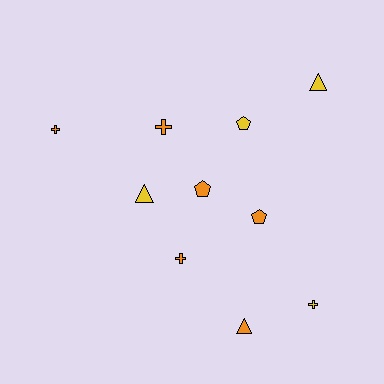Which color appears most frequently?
Orange, with 6 objects.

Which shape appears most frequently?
Cross, with 4 objects.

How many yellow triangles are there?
There are 2 yellow triangles.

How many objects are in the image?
There are 10 objects.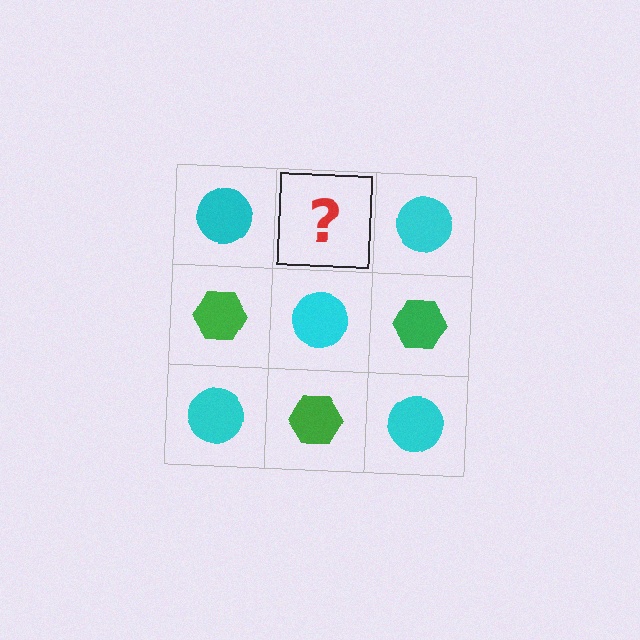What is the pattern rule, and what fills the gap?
The rule is that it alternates cyan circle and green hexagon in a checkerboard pattern. The gap should be filled with a green hexagon.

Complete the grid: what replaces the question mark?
The question mark should be replaced with a green hexagon.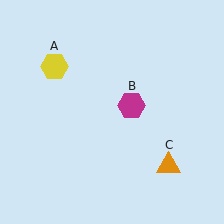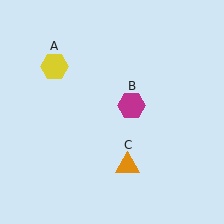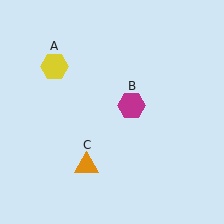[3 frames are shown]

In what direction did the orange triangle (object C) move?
The orange triangle (object C) moved left.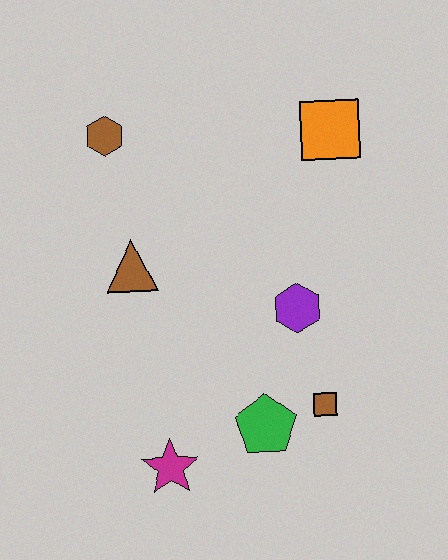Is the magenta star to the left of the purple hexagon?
Yes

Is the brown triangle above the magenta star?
Yes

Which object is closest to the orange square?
The purple hexagon is closest to the orange square.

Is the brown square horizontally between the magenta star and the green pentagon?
No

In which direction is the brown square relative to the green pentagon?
The brown square is to the right of the green pentagon.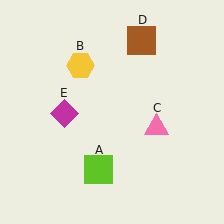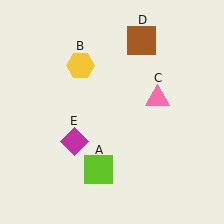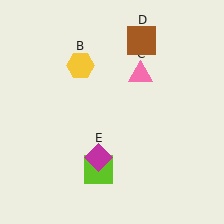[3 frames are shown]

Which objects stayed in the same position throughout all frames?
Lime square (object A) and yellow hexagon (object B) and brown square (object D) remained stationary.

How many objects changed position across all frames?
2 objects changed position: pink triangle (object C), magenta diamond (object E).